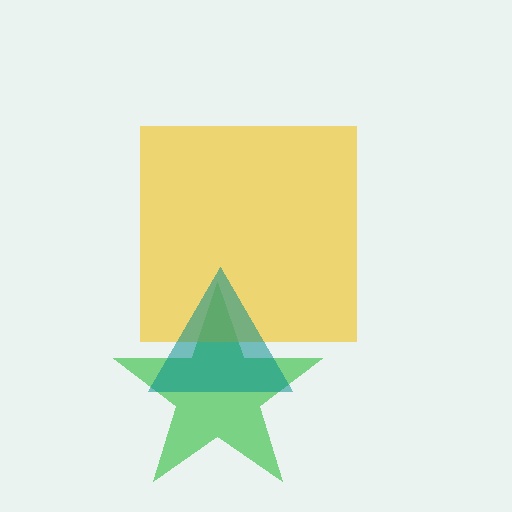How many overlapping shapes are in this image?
There are 3 overlapping shapes in the image.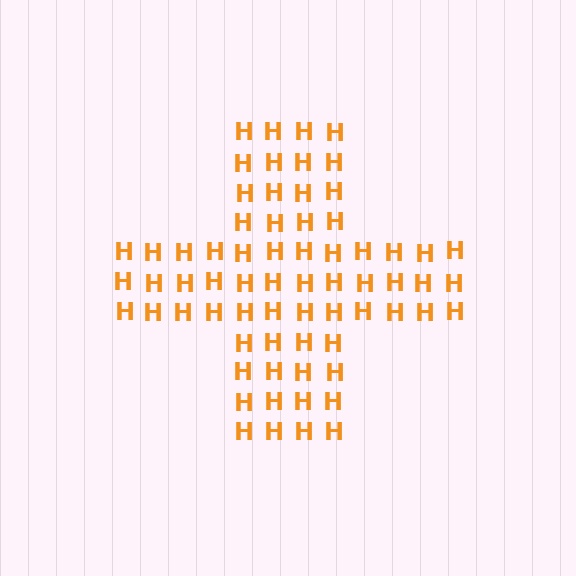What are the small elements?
The small elements are letter H's.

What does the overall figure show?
The overall figure shows a cross.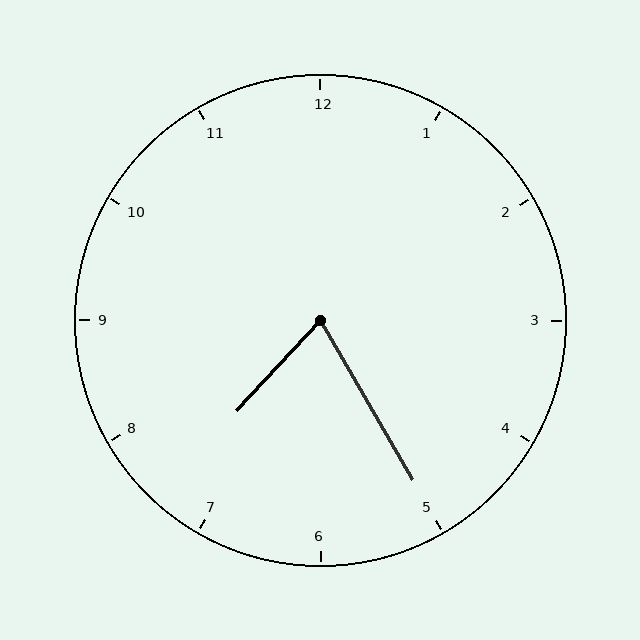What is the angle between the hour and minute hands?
Approximately 72 degrees.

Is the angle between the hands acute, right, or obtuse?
It is acute.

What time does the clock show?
7:25.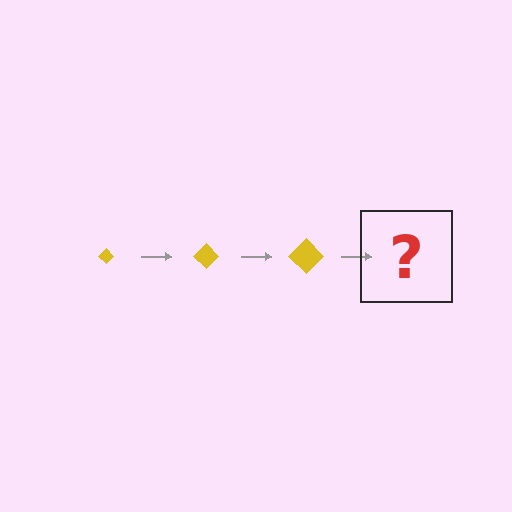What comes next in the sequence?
The next element should be a yellow diamond, larger than the previous one.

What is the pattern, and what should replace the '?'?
The pattern is that the diamond gets progressively larger each step. The '?' should be a yellow diamond, larger than the previous one.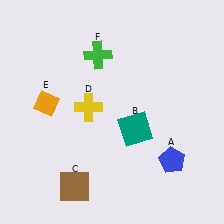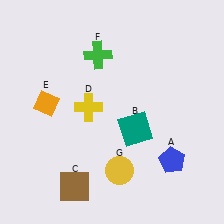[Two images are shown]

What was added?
A yellow circle (G) was added in Image 2.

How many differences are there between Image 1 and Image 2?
There is 1 difference between the two images.